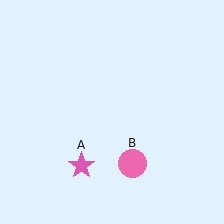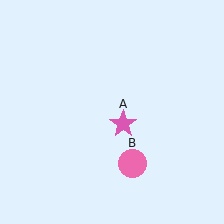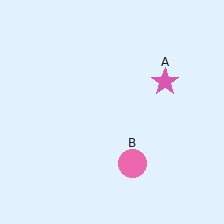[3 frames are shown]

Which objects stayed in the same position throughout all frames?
Pink circle (object B) remained stationary.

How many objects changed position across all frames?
1 object changed position: pink star (object A).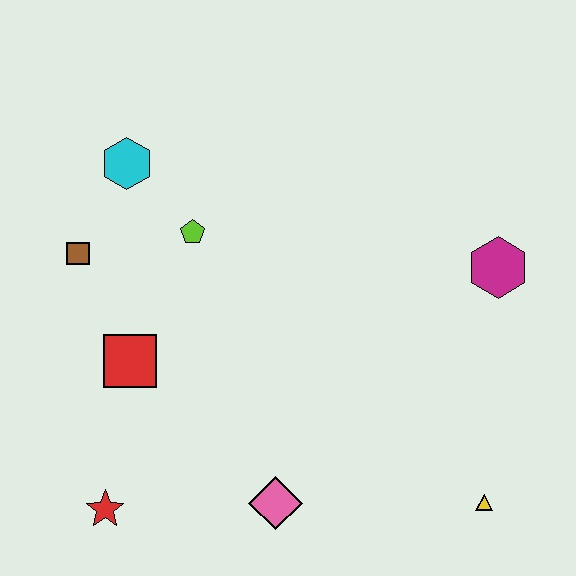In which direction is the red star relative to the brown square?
The red star is below the brown square.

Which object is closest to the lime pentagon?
The cyan hexagon is closest to the lime pentagon.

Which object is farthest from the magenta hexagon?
The red star is farthest from the magenta hexagon.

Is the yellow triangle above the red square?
No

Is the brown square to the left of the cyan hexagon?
Yes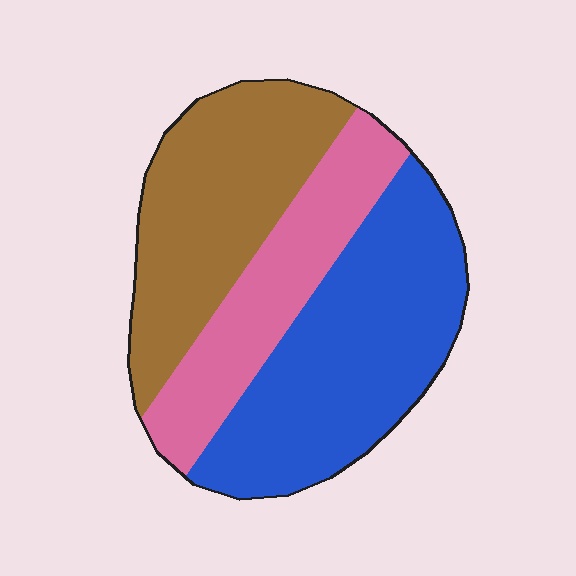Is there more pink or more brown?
Brown.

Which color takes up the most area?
Blue, at roughly 40%.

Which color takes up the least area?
Pink, at roughly 25%.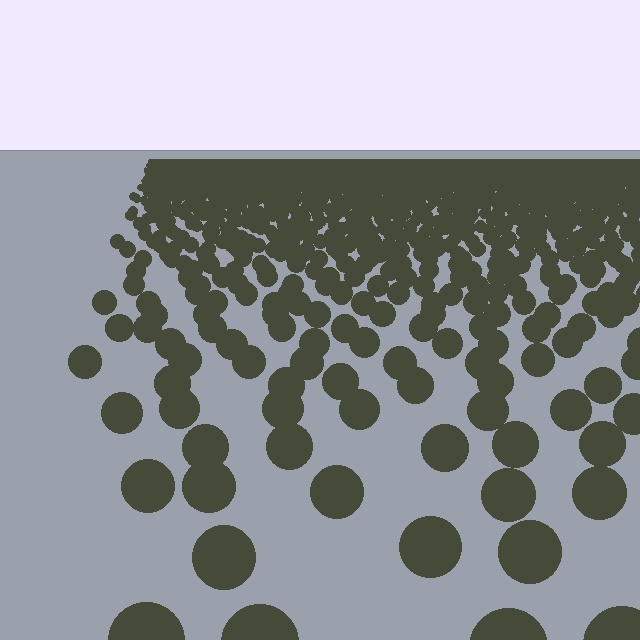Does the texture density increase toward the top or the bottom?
Density increases toward the top.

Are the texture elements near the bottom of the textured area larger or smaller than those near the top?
Larger. Near the bottom, elements are closer to the viewer and appear at a bigger on-screen size.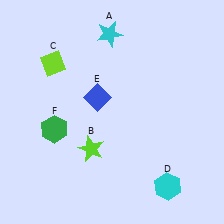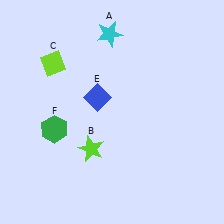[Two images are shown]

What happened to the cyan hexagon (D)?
The cyan hexagon (D) was removed in Image 2. It was in the bottom-right area of Image 1.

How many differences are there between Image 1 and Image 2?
There is 1 difference between the two images.